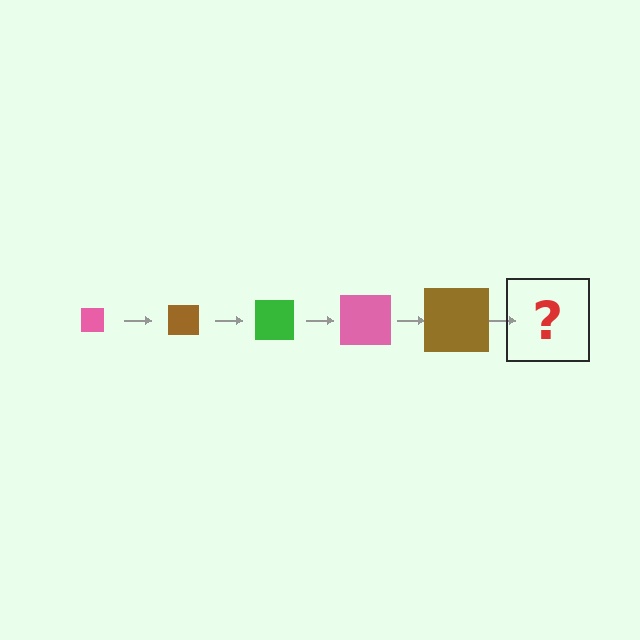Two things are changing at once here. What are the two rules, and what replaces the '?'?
The two rules are that the square grows larger each step and the color cycles through pink, brown, and green. The '?' should be a green square, larger than the previous one.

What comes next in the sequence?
The next element should be a green square, larger than the previous one.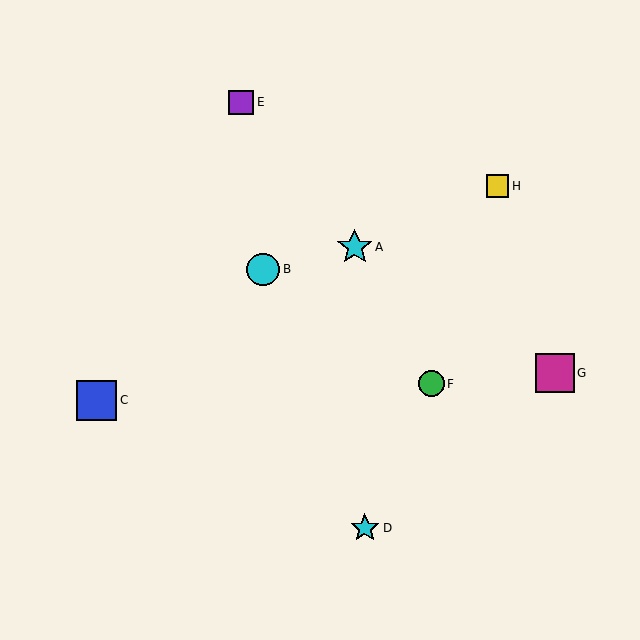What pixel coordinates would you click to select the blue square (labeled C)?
Click at (97, 400) to select the blue square C.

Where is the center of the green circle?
The center of the green circle is at (431, 384).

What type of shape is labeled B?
Shape B is a cyan circle.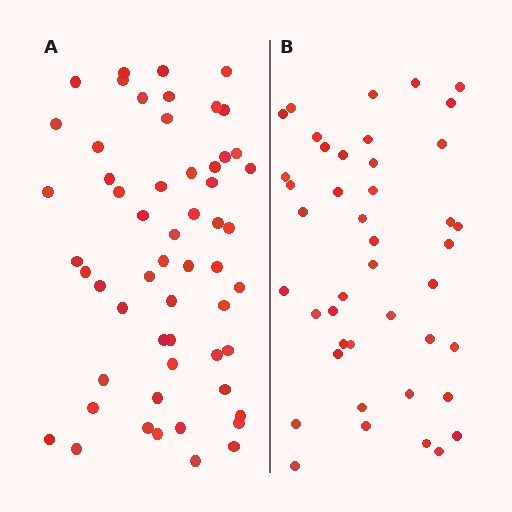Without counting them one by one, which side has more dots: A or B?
Region A (the left region) has more dots.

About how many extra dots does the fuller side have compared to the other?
Region A has approximately 15 more dots than region B.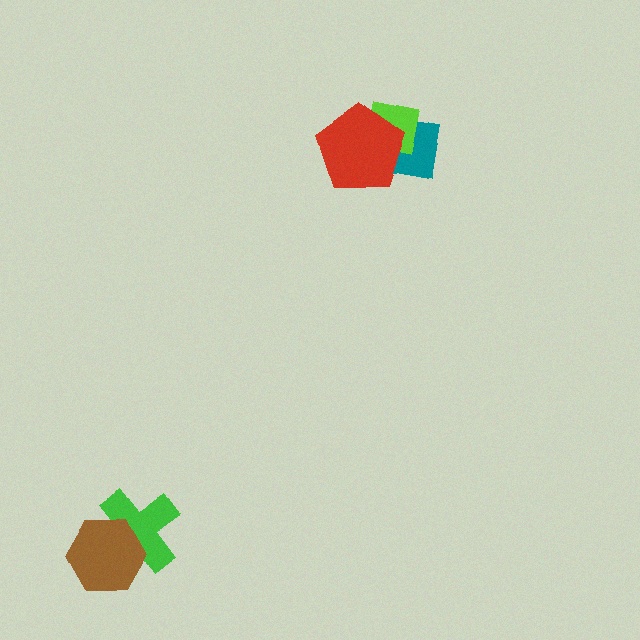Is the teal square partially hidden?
Yes, it is partially covered by another shape.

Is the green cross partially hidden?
Yes, it is partially covered by another shape.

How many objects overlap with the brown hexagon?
1 object overlaps with the brown hexagon.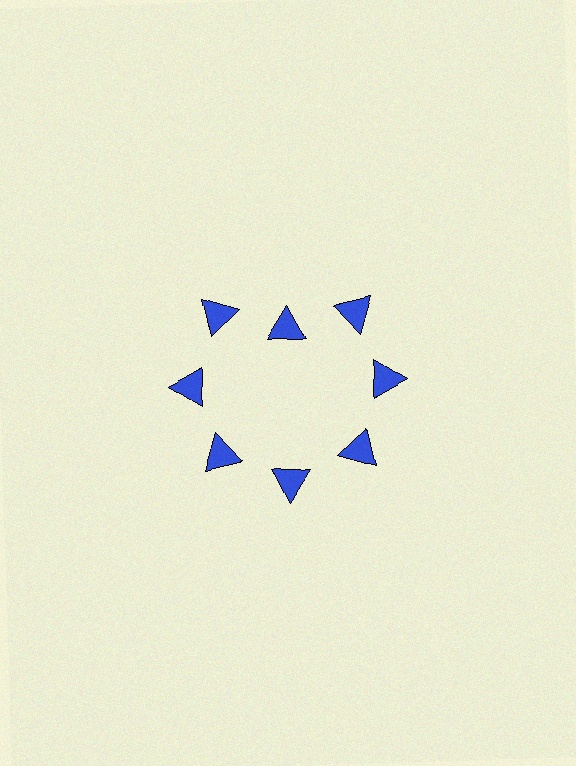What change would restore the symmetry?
The symmetry would be restored by moving it outward, back onto the ring so that all 8 triangles sit at equal angles and equal distance from the center.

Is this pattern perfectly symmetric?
No. The 8 blue triangles are arranged in a ring, but one element near the 12 o'clock position is pulled inward toward the center, breaking the 8-fold rotational symmetry.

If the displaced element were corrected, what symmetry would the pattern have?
It would have 8-fold rotational symmetry — the pattern would map onto itself every 45 degrees.